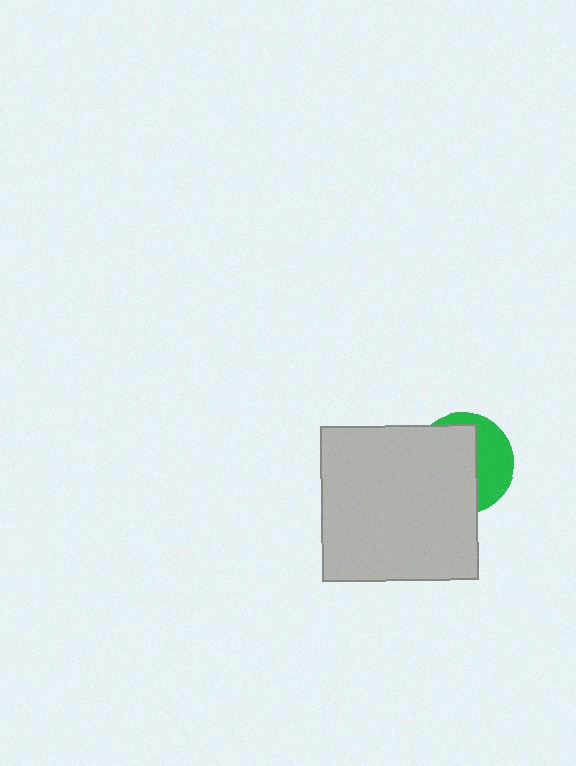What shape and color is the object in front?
The object in front is a light gray square.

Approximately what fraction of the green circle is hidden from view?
Roughly 61% of the green circle is hidden behind the light gray square.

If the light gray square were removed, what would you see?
You would see the complete green circle.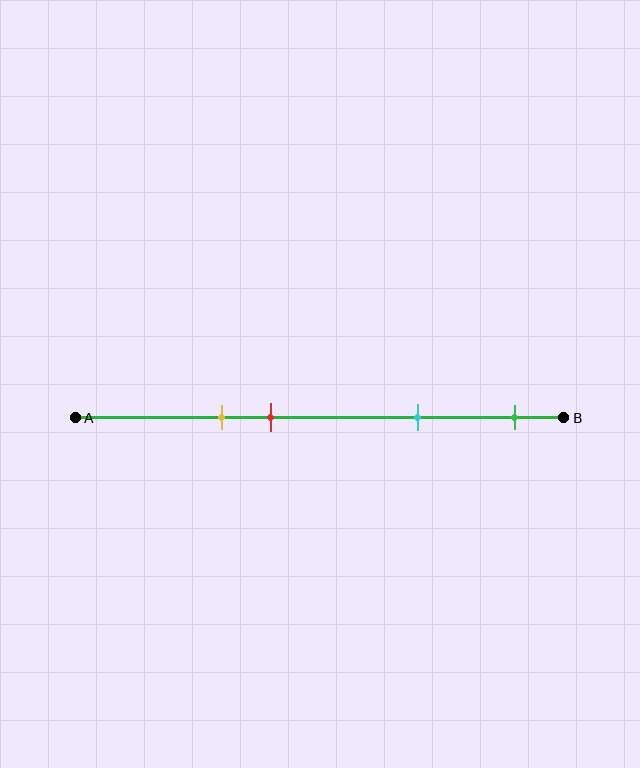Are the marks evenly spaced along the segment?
No, the marks are not evenly spaced.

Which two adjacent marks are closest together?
The yellow and red marks are the closest adjacent pair.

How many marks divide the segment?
There are 4 marks dividing the segment.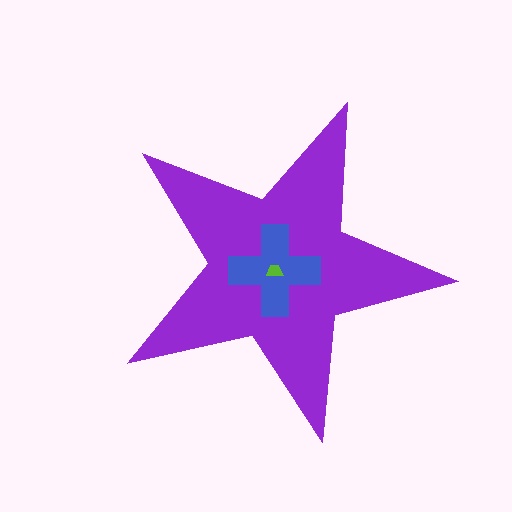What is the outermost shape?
The purple star.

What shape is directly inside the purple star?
The blue cross.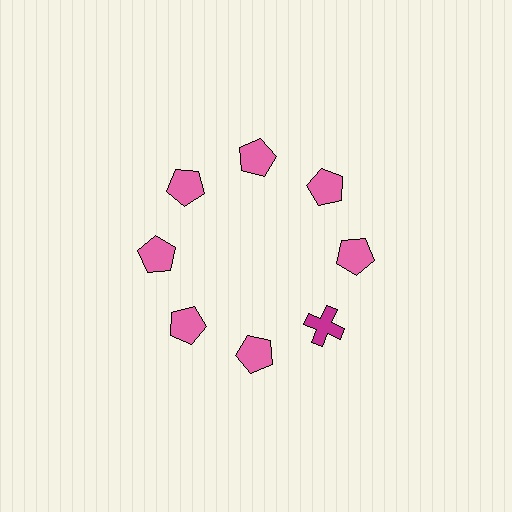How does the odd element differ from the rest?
It differs in both color (magenta instead of pink) and shape (cross instead of pentagon).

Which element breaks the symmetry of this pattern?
The magenta cross at roughly the 4 o'clock position breaks the symmetry. All other shapes are pink pentagons.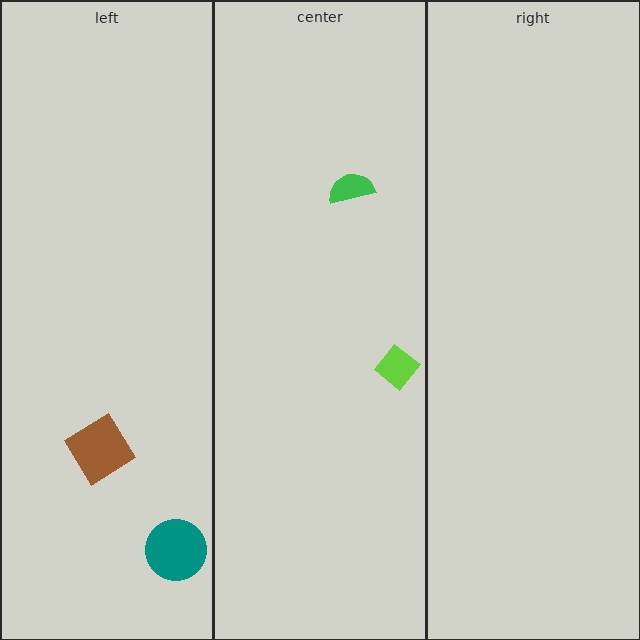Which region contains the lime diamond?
The center region.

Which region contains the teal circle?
The left region.